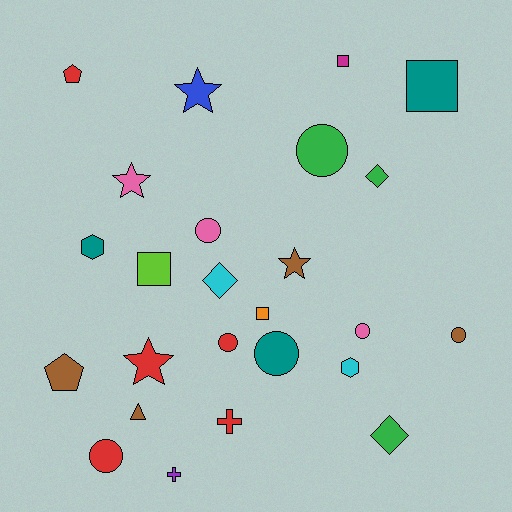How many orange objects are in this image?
There is 1 orange object.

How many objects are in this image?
There are 25 objects.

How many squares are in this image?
There are 4 squares.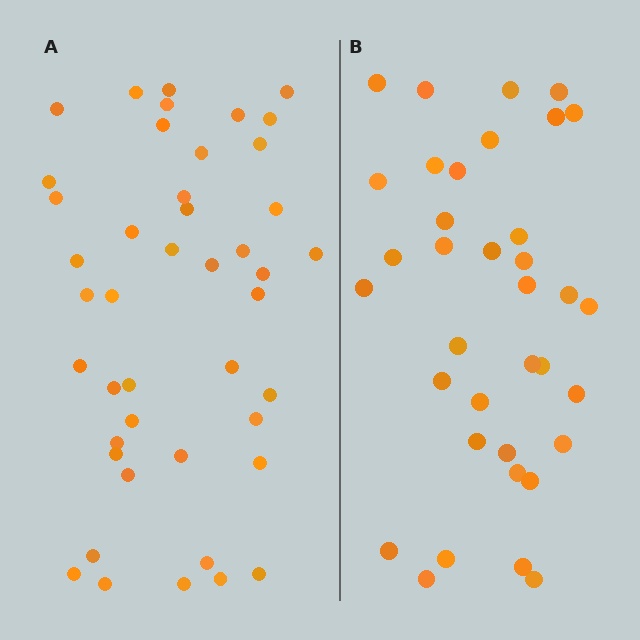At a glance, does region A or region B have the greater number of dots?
Region A (the left region) has more dots.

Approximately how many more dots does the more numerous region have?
Region A has roughly 8 or so more dots than region B.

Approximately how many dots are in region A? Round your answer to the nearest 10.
About 40 dots. (The exact count is 44, which rounds to 40.)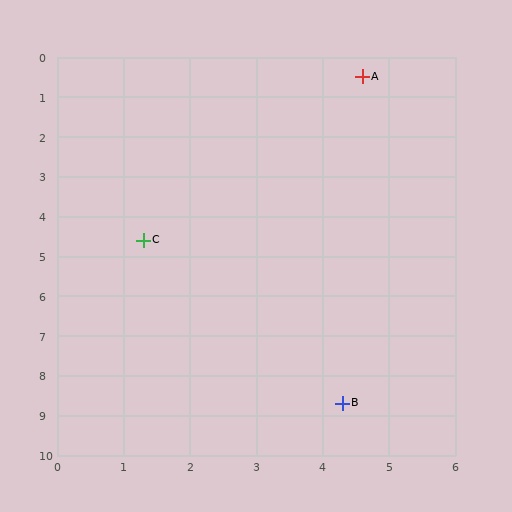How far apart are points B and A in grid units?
Points B and A are about 8.2 grid units apart.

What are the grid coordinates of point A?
Point A is at approximately (4.6, 0.5).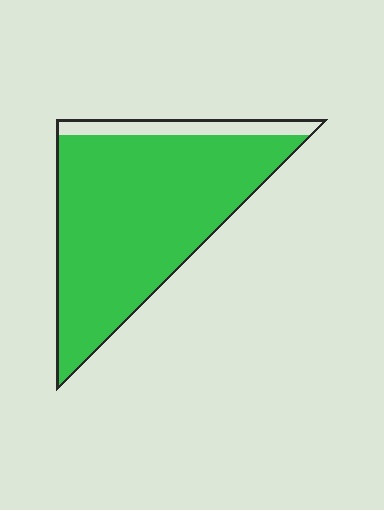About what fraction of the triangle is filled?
About seven eighths (7/8).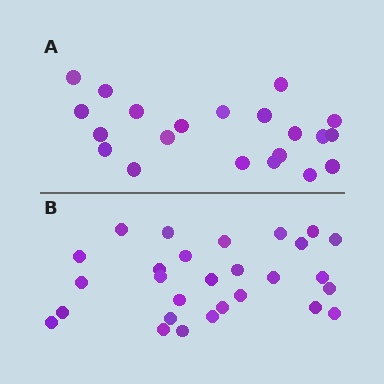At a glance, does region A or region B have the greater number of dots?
Region B (the bottom region) has more dots.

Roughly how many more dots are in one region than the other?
Region B has roughly 8 or so more dots than region A.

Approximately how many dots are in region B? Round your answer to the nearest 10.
About 30 dots. (The exact count is 28, which rounds to 30.)